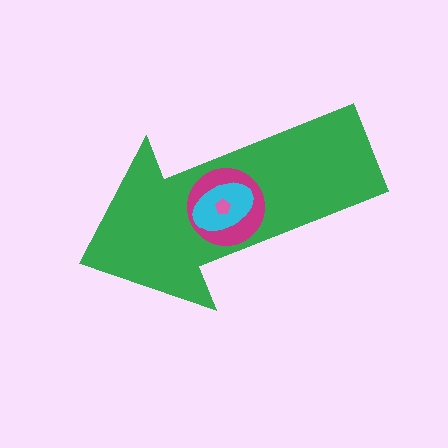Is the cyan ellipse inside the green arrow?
Yes.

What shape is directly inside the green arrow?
The magenta circle.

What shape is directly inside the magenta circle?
The cyan ellipse.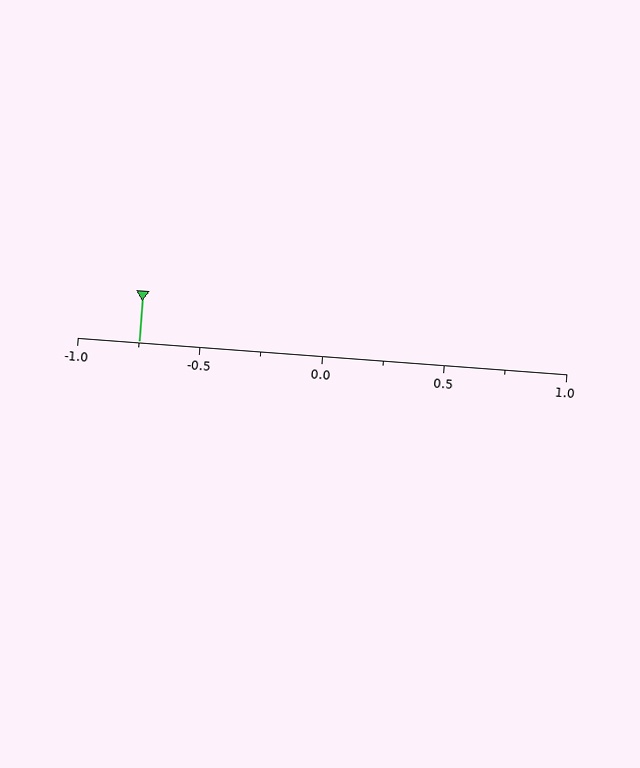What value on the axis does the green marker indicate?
The marker indicates approximately -0.75.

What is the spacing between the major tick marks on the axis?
The major ticks are spaced 0.5 apart.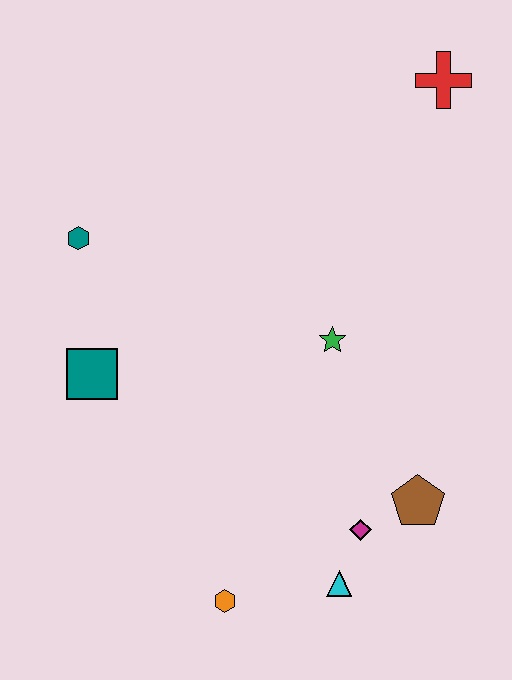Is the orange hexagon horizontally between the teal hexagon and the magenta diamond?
Yes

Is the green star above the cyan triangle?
Yes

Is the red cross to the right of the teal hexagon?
Yes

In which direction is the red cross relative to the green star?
The red cross is above the green star.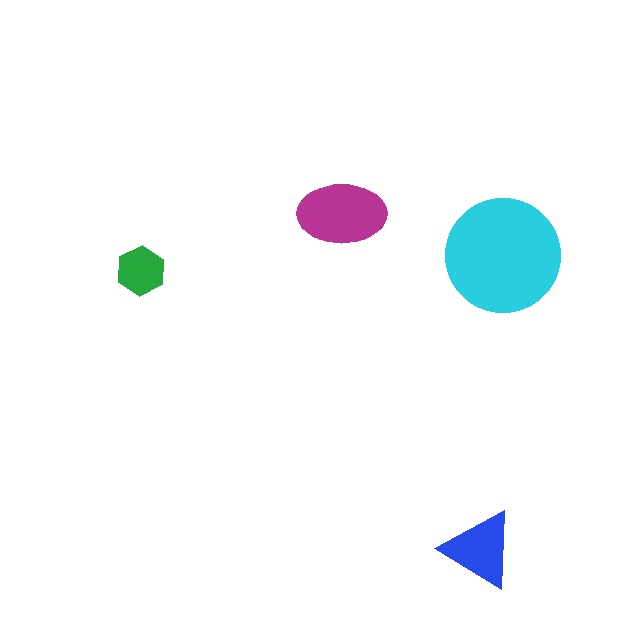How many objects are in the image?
There are 4 objects in the image.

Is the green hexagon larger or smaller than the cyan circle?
Smaller.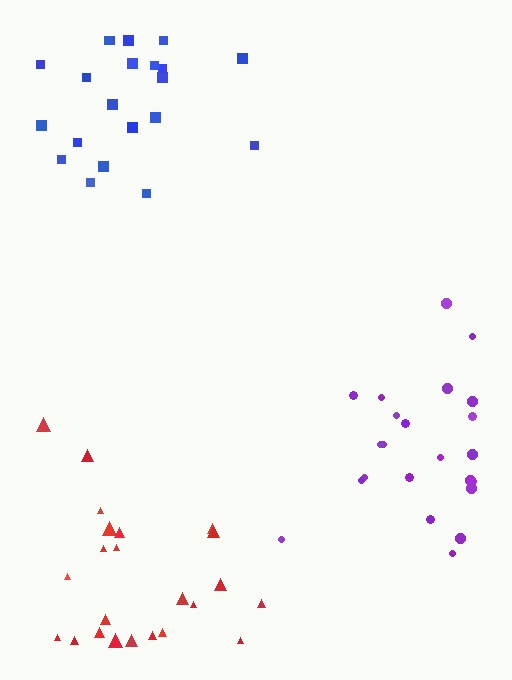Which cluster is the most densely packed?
Purple.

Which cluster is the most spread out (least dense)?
Blue.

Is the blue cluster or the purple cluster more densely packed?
Purple.